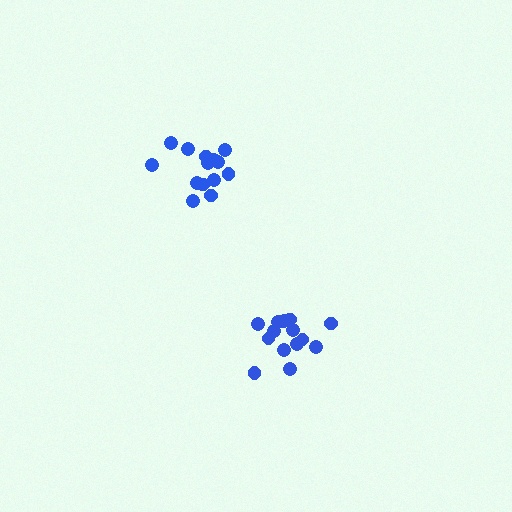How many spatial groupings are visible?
There are 2 spatial groupings.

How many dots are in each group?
Group 1: 14 dots, Group 2: 14 dots (28 total).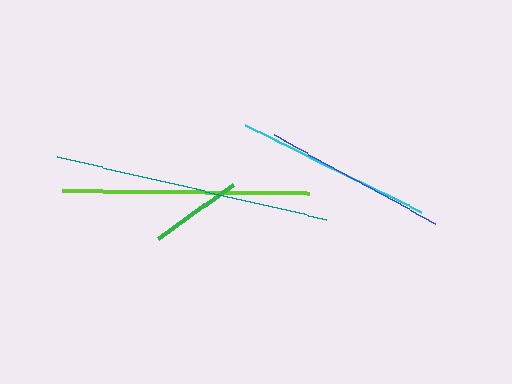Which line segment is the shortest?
The green line is the shortest at approximately 93 pixels.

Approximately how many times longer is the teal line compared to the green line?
The teal line is approximately 3.0 times the length of the green line.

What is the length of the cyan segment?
The cyan segment is approximately 197 pixels long.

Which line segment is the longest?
The teal line is the longest at approximately 276 pixels.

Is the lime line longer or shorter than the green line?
The lime line is longer than the green line.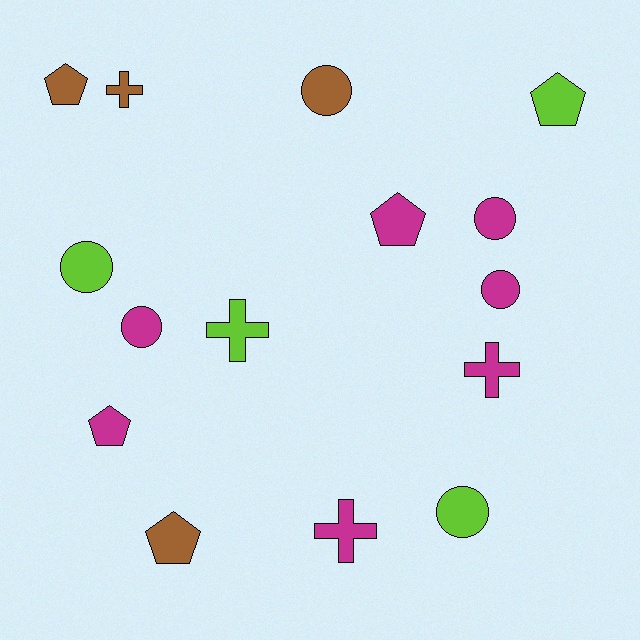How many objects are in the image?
There are 15 objects.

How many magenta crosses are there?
There are 2 magenta crosses.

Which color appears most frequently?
Magenta, with 7 objects.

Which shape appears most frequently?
Circle, with 6 objects.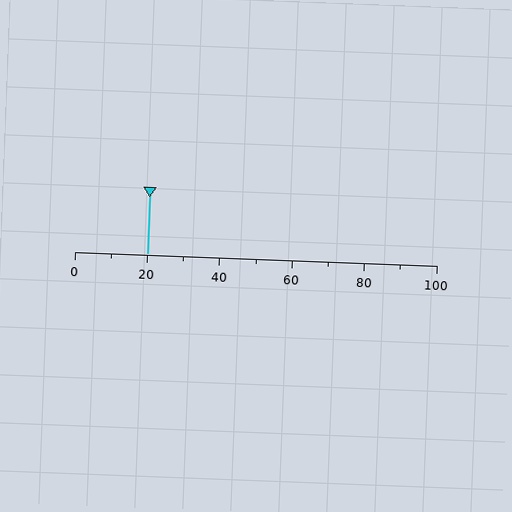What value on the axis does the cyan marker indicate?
The marker indicates approximately 20.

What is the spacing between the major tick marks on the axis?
The major ticks are spaced 20 apart.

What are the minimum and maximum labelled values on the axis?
The axis runs from 0 to 100.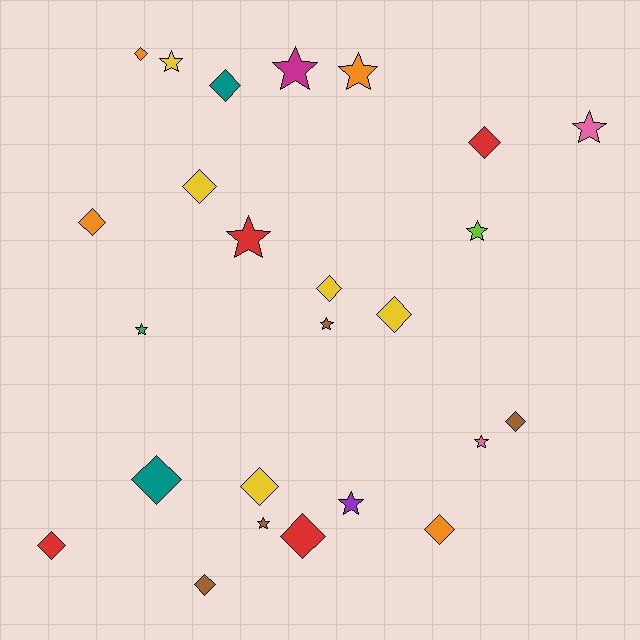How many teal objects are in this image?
There are 2 teal objects.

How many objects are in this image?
There are 25 objects.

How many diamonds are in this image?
There are 14 diamonds.